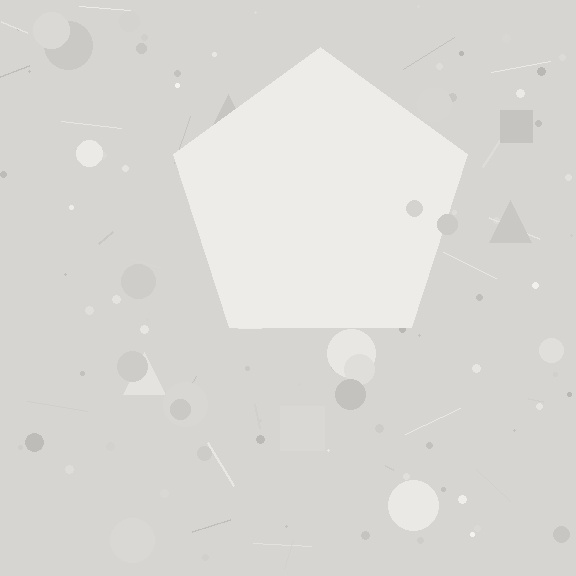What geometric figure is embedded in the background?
A pentagon is embedded in the background.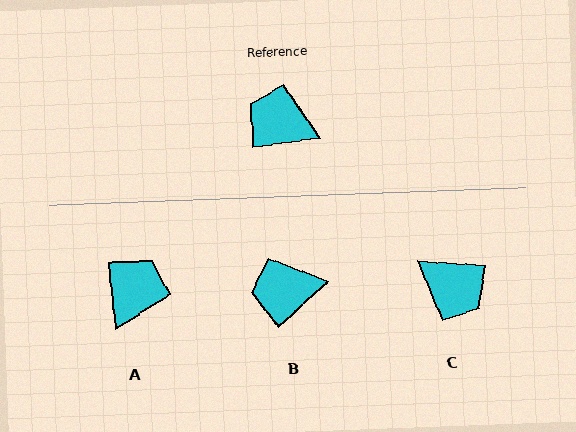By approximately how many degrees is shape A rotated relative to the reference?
Approximately 92 degrees clockwise.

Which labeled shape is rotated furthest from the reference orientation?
C, about 169 degrees away.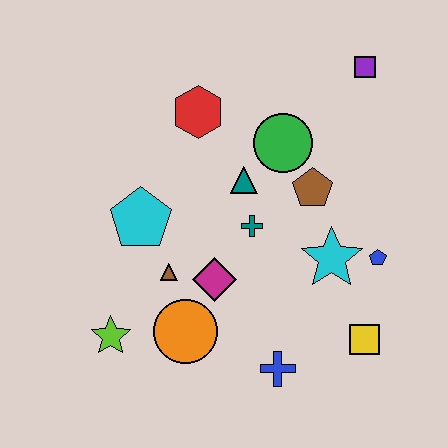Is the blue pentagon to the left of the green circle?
No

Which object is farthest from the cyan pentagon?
The purple square is farthest from the cyan pentagon.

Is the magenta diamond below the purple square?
Yes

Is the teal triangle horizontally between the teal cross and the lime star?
Yes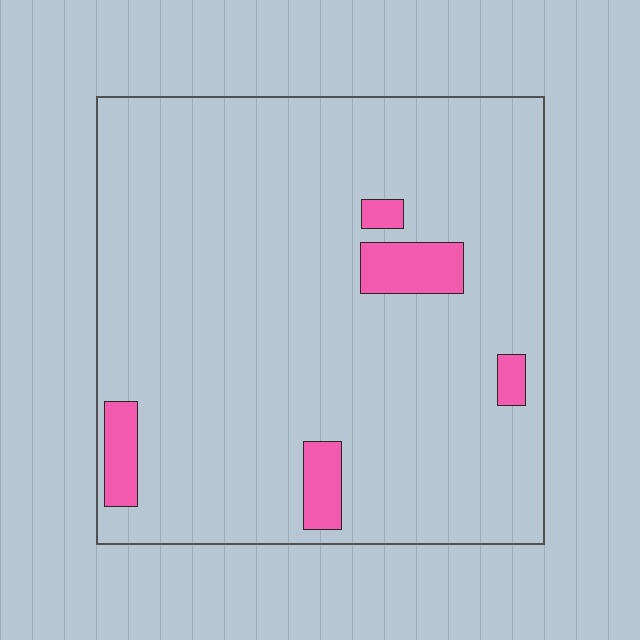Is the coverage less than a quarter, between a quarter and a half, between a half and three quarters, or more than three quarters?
Less than a quarter.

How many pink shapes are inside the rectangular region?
5.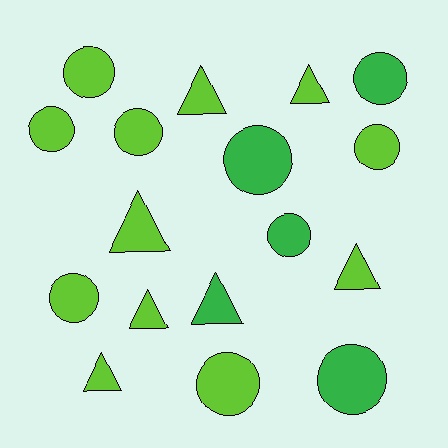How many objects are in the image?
There are 17 objects.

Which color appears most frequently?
Lime, with 12 objects.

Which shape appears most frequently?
Circle, with 10 objects.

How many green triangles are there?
There is 1 green triangle.